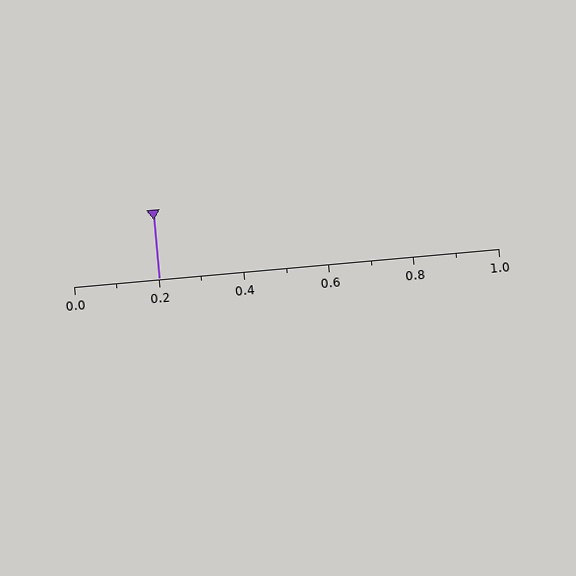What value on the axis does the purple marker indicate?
The marker indicates approximately 0.2.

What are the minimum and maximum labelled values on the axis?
The axis runs from 0.0 to 1.0.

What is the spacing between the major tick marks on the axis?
The major ticks are spaced 0.2 apart.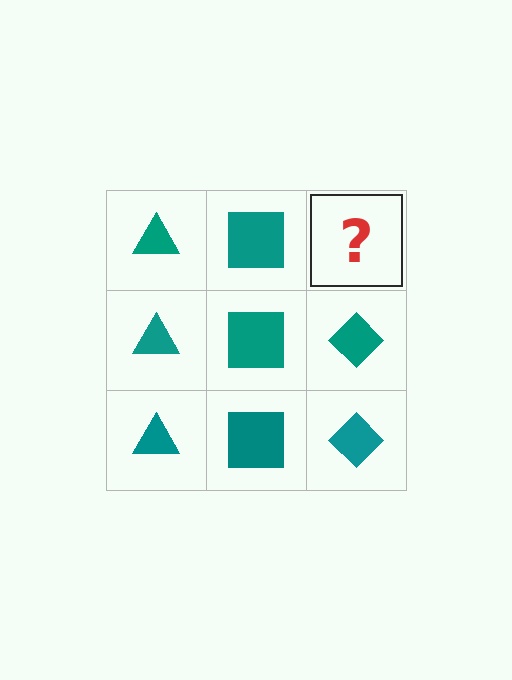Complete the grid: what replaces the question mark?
The question mark should be replaced with a teal diamond.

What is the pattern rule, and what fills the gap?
The rule is that each column has a consistent shape. The gap should be filled with a teal diamond.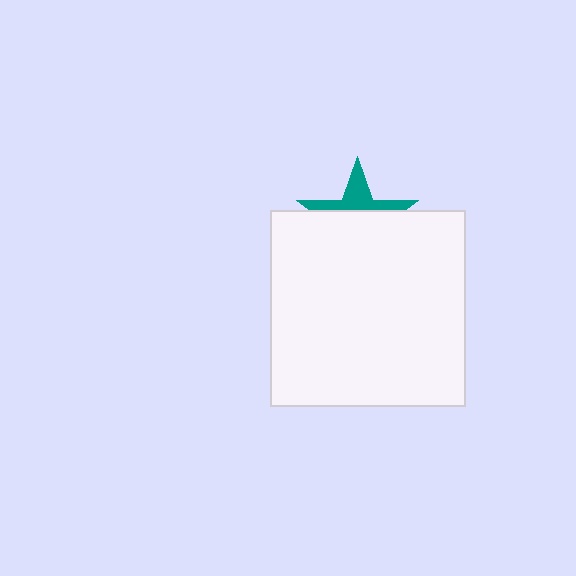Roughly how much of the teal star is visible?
A small part of it is visible (roughly 36%).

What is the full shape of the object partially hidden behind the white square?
The partially hidden object is a teal star.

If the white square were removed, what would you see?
You would see the complete teal star.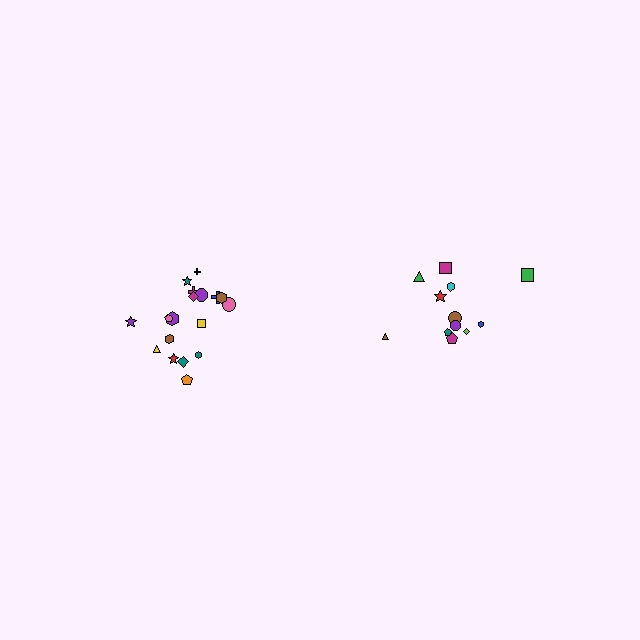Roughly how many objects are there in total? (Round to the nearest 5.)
Roughly 30 objects in total.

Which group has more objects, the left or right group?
The left group.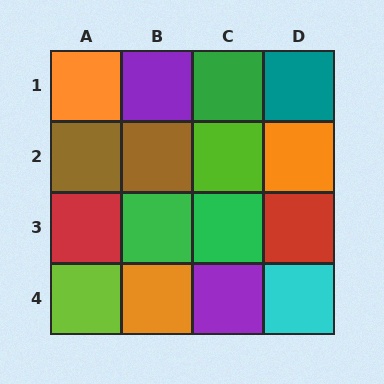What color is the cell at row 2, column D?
Orange.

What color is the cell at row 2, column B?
Brown.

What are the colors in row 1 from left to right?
Orange, purple, green, teal.